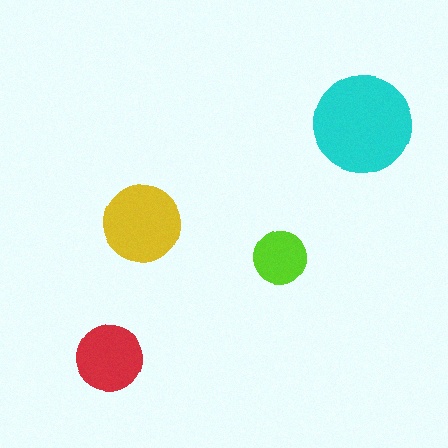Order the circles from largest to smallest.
the cyan one, the yellow one, the red one, the lime one.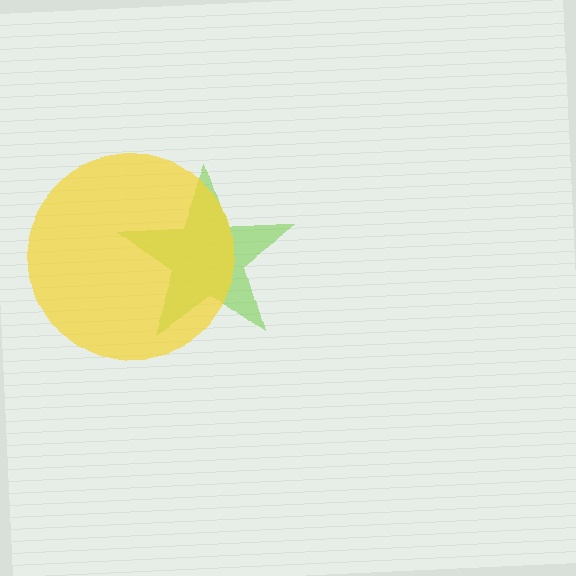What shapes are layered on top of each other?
The layered shapes are: a lime star, a yellow circle.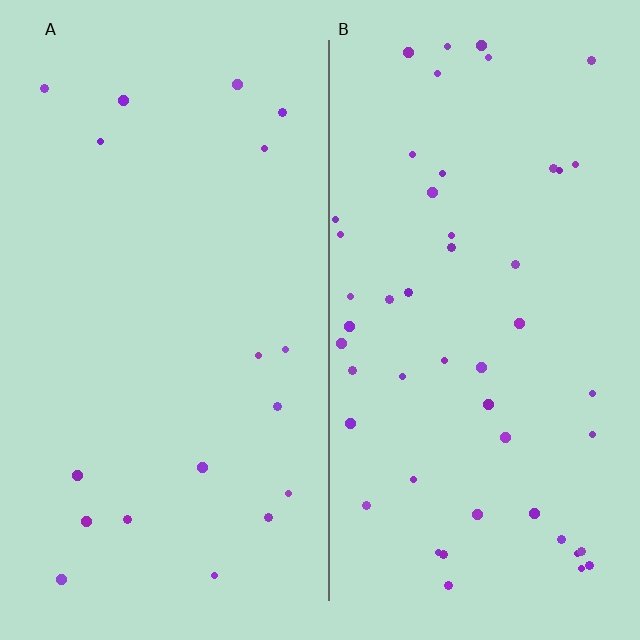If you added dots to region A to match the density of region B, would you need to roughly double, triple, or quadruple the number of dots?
Approximately triple.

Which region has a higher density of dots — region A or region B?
B (the right).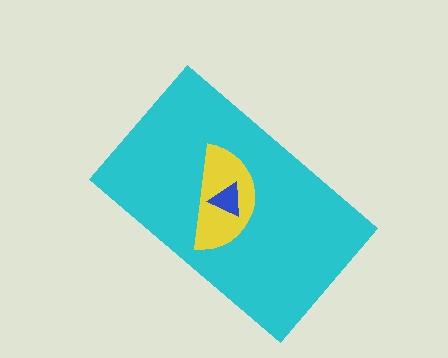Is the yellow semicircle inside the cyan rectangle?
Yes.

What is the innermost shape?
The blue triangle.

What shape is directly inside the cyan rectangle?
The yellow semicircle.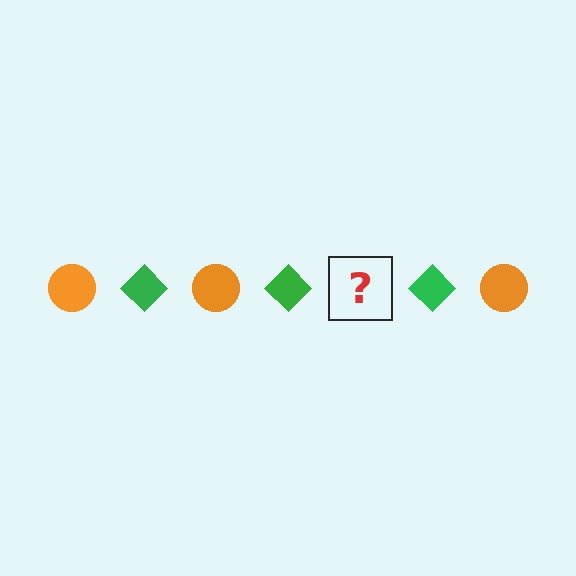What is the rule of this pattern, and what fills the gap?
The rule is that the pattern alternates between orange circle and green diamond. The gap should be filled with an orange circle.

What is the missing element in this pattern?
The missing element is an orange circle.